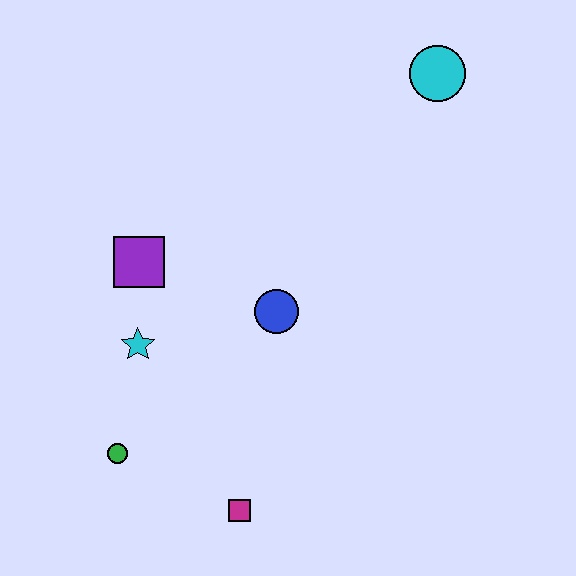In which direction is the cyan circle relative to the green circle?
The cyan circle is above the green circle.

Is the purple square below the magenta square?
No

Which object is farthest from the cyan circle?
The green circle is farthest from the cyan circle.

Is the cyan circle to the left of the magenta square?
No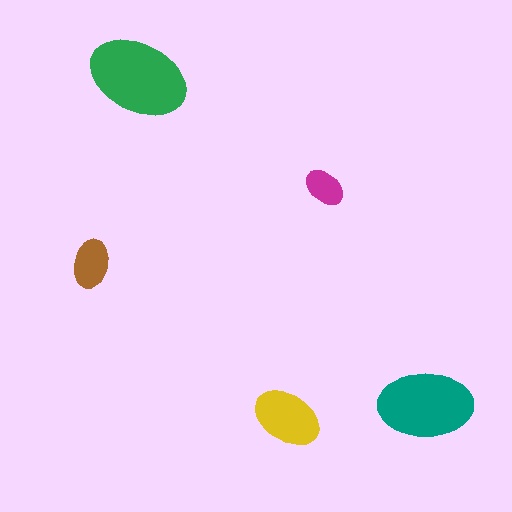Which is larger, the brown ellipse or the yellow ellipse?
The yellow one.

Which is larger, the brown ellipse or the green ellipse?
The green one.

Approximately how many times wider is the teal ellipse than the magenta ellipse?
About 2.5 times wider.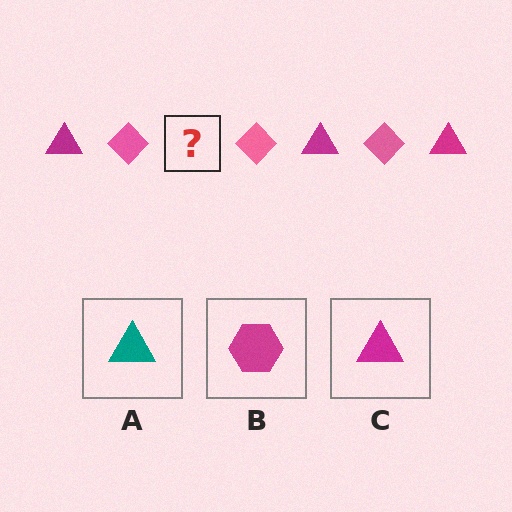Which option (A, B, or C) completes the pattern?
C.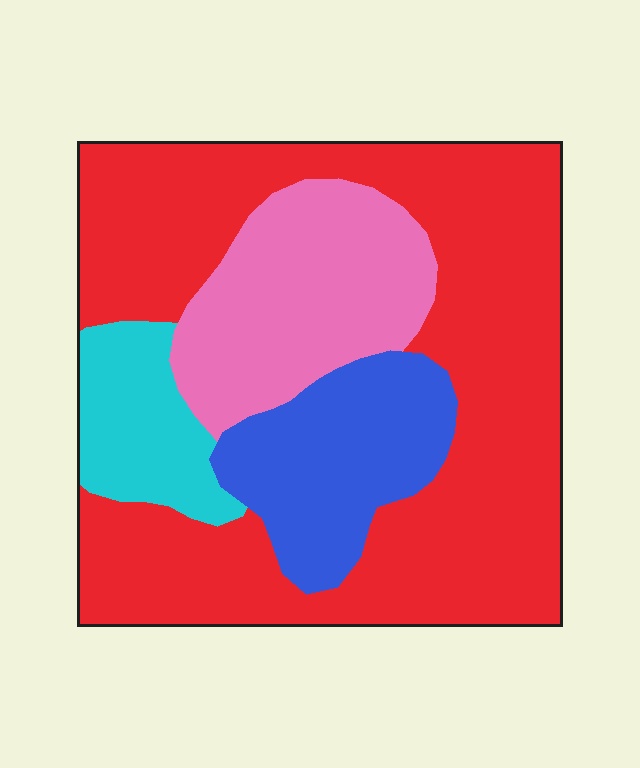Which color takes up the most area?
Red, at roughly 55%.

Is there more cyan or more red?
Red.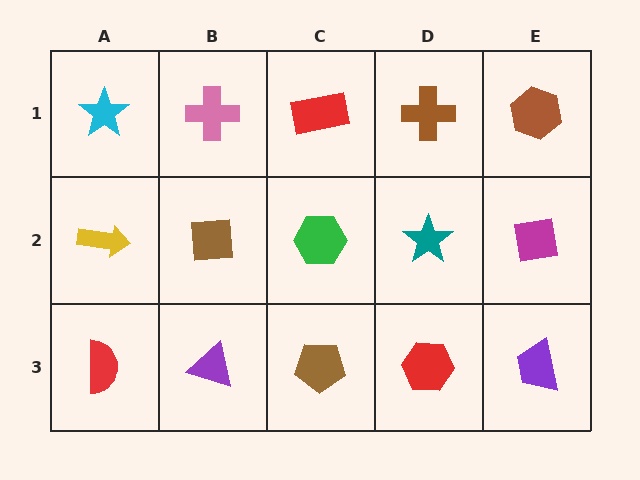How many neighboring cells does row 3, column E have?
2.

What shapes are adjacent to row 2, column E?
A brown hexagon (row 1, column E), a purple trapezoid (row 3, column E), a teal star (row 2, column D).